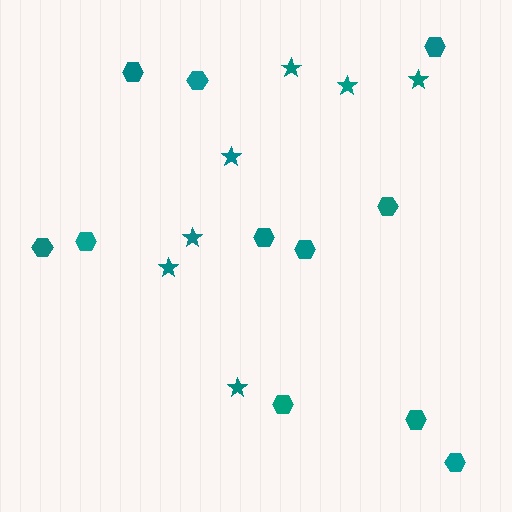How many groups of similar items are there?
There are 2 groups: one group of hexagons (11) and one group of stars (7).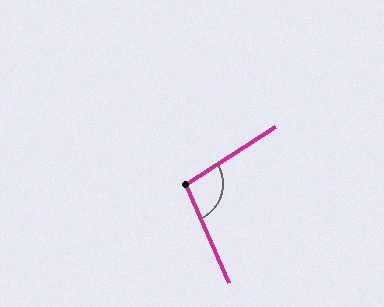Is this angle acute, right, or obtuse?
It is obtuse.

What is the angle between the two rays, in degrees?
Approximately 99 degrees.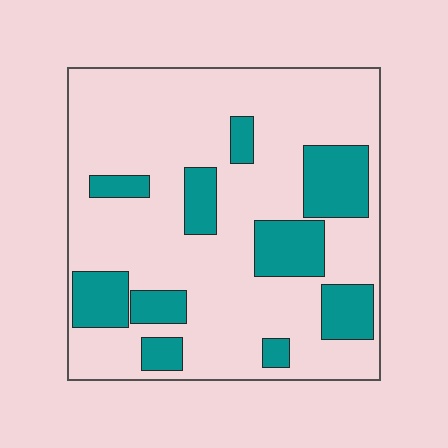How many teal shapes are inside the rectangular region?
10.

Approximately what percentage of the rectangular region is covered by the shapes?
Approximately 25%.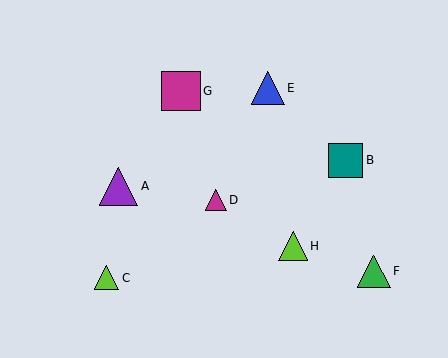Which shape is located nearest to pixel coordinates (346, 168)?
The teal square (labeled B) at (346, 160) is nearest to that location.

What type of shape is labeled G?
Shape G is a magenta square.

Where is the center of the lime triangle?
The center of the lime triangle is at (293, 246).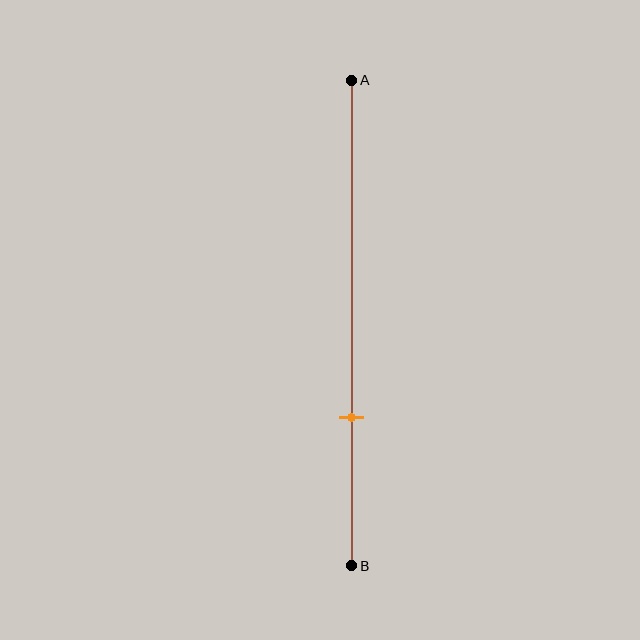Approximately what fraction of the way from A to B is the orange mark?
The orange mark is approximately 70% of the way from A to B.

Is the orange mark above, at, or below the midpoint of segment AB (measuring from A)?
The orange mark is below the midpoint of segment AB.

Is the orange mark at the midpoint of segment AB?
No, the mark is at about 70% from A, not at the 50% midpoint.